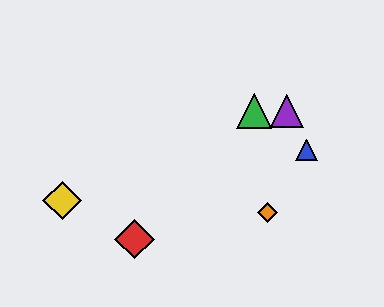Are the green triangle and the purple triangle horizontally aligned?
Yes, both are at y≈111.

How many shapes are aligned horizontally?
2 shapes (the green triangle, the purple triangle) are aligned horizontally.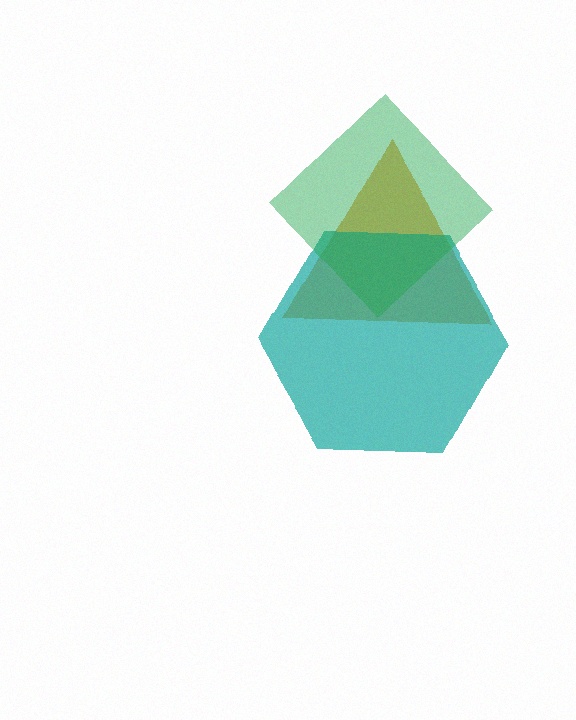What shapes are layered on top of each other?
The layered shapes are: an orange triangle, a teal hexagon, a green diamond.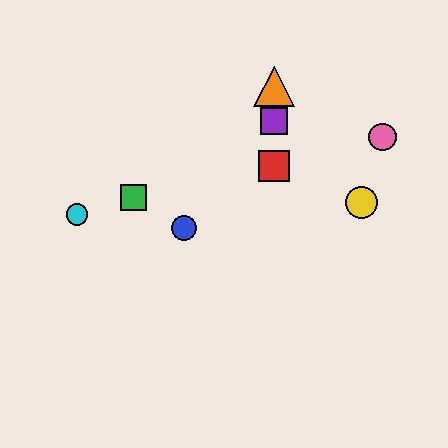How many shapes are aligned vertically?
3 shapes (the red square, the purple square, the orange triangle) are aligned vertically.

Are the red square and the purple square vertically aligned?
Yes, both are at x≈274.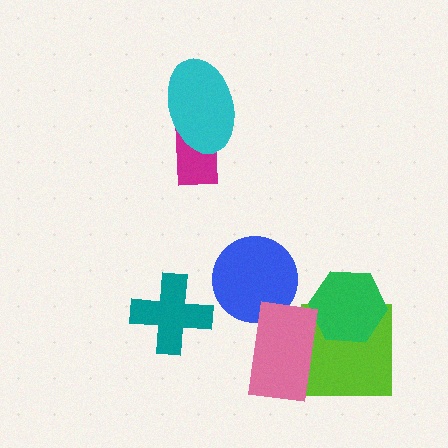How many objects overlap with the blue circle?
1 object overlaps with the blue circle.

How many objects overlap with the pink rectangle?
2 objects overlap with the pink rectangle.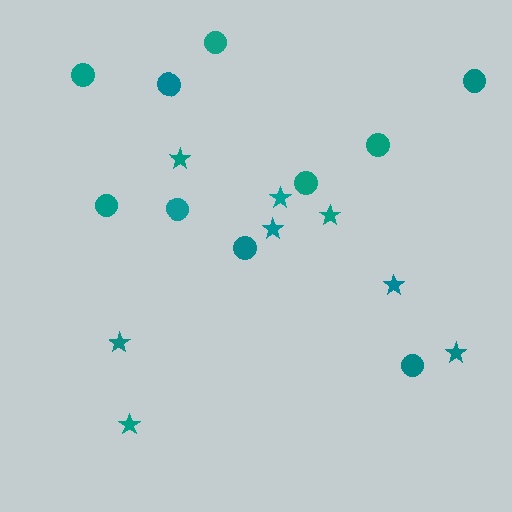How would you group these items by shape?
There are 2 groups: one group of circles (10) and one group of stars (8).